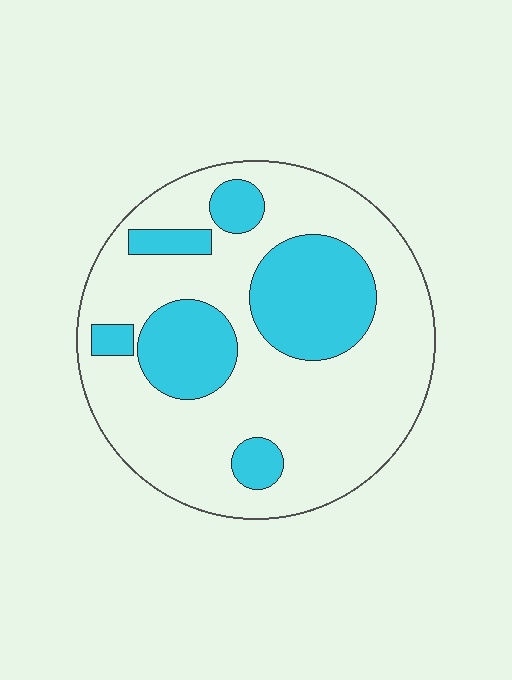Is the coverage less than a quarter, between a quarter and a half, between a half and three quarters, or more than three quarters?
Between a quarter and a half.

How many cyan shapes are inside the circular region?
6.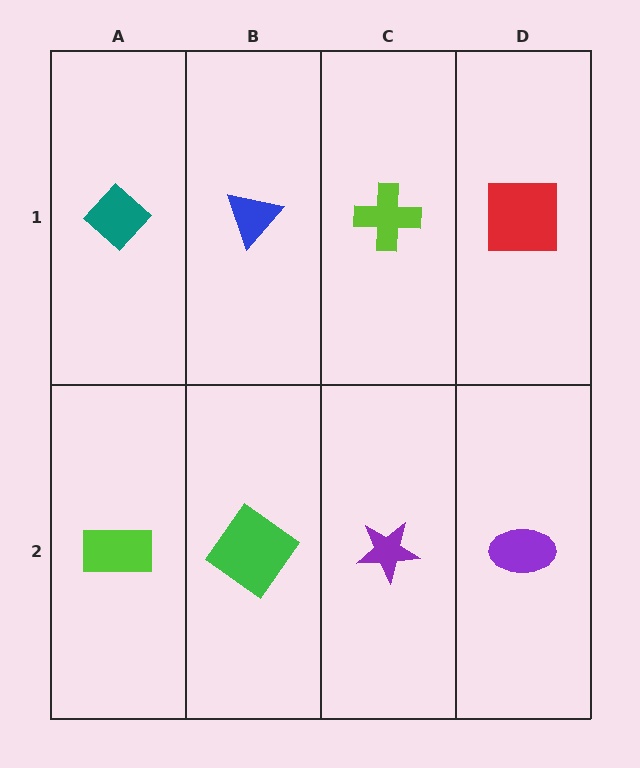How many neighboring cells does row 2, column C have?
3.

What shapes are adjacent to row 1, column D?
A purple ellipse (row 2, column D), a lime cross (row 1, column C).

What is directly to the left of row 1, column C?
A blue triangle.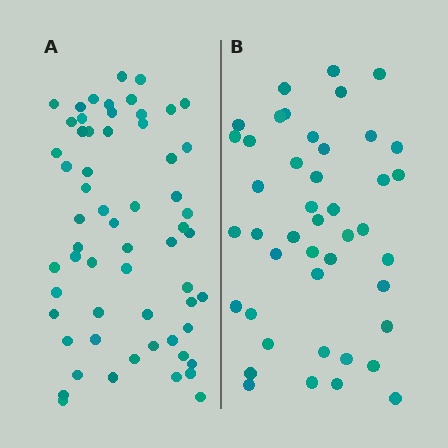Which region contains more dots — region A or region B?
Region A (the left region) has more dots.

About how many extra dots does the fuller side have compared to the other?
Region A has approximately 15 more dots than region B.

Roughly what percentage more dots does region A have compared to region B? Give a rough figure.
About 35% more.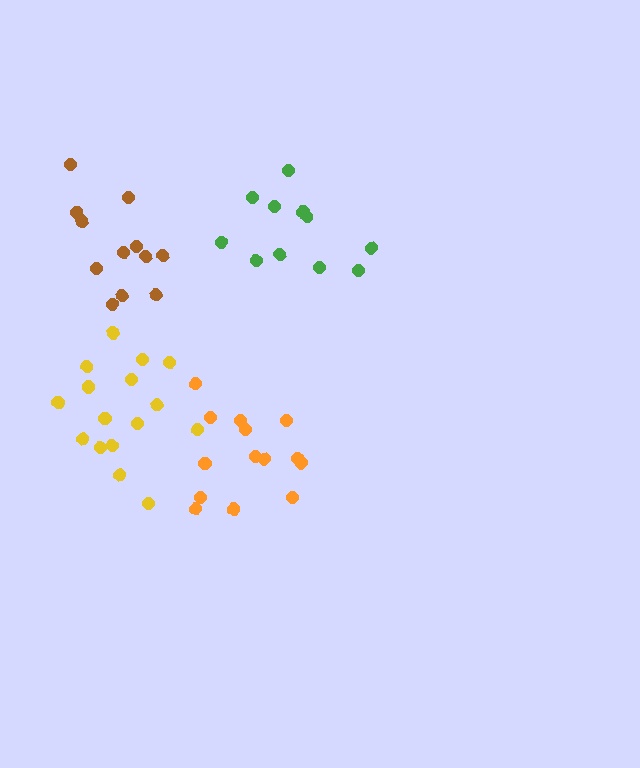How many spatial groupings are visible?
There are 4 spatial groupings.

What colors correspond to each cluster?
The clusters are colored: brown, green, orange, yellow.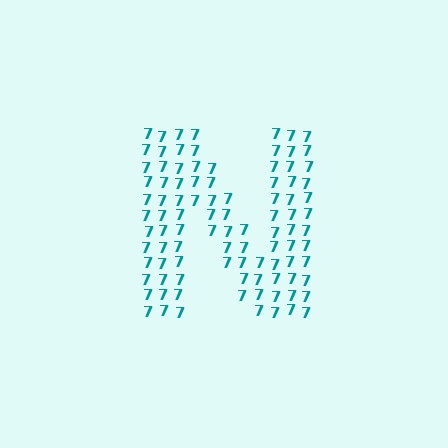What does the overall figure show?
The overall figure shows the letter N.